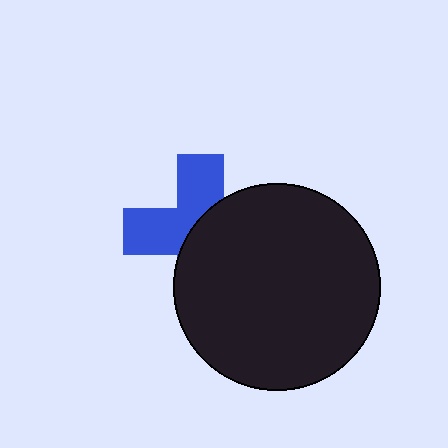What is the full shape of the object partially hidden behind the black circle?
The partially hidden object is a blue cross.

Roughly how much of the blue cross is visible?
About half of it is visible (roughly 45%).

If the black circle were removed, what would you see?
You would see the complete blue cross.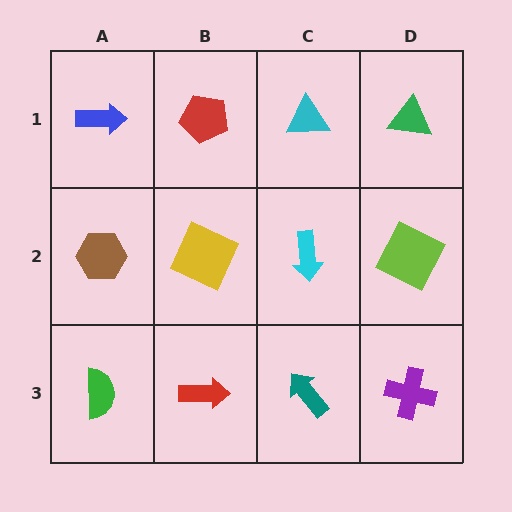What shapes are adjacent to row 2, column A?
A blue arrow (row 1, column A), a green semicircle (row 3, column A), a yellow square (row 2, column B).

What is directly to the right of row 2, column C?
A lime square.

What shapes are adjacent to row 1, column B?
A yellow square (row 2, column B), a blue arrow (row 1, column A), a cyan triangle (row 1, column C).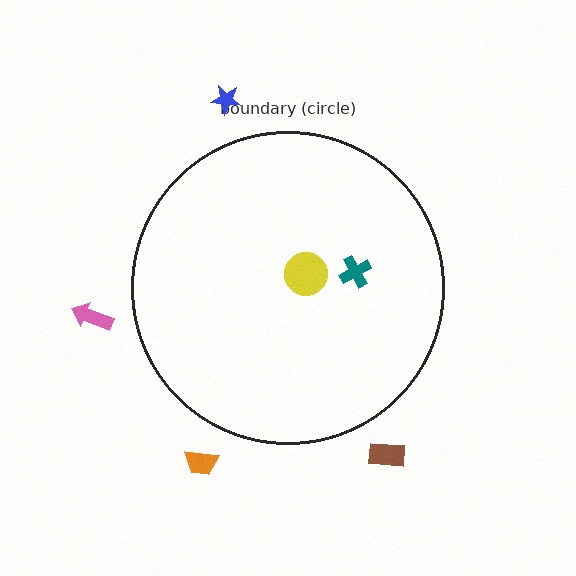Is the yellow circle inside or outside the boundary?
Inside.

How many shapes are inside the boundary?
2 inside, 4 outside.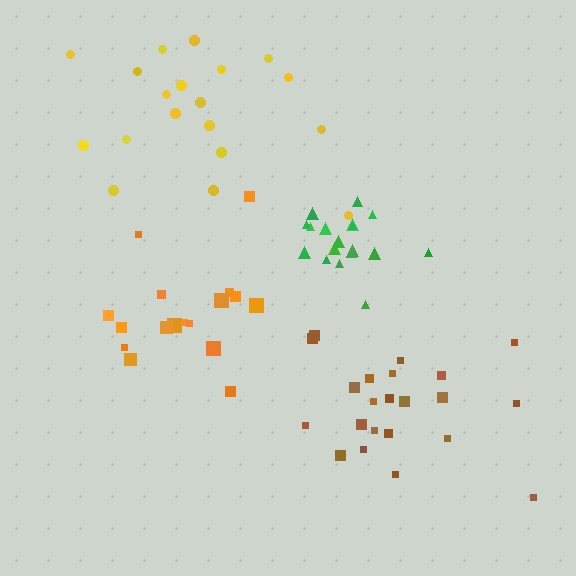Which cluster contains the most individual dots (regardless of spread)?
Brown (22).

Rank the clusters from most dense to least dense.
green, orange, brown, yellow.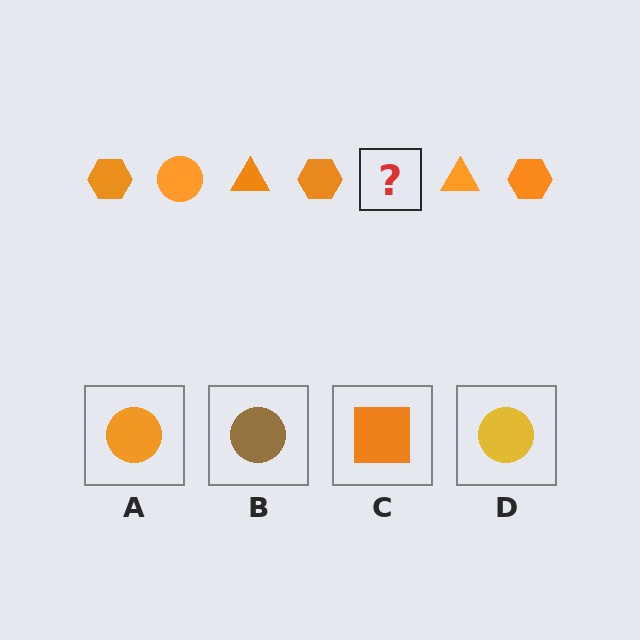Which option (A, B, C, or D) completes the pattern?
A.